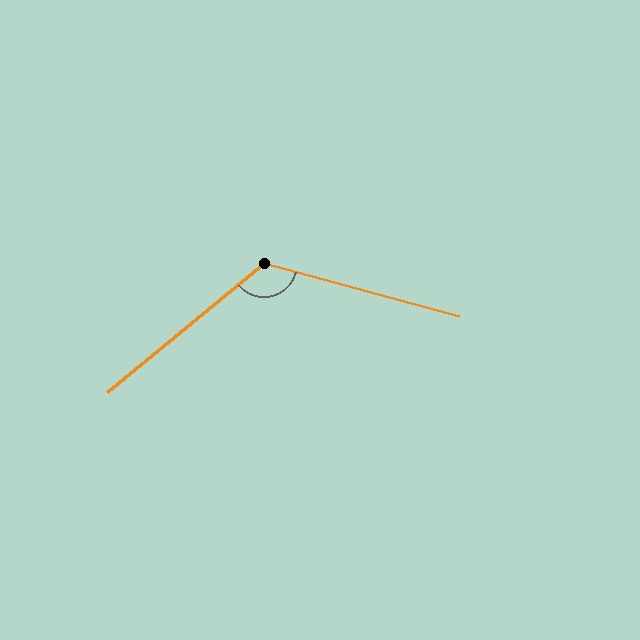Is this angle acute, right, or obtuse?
It is obtuse.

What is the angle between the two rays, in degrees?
Approximately 125 degrees.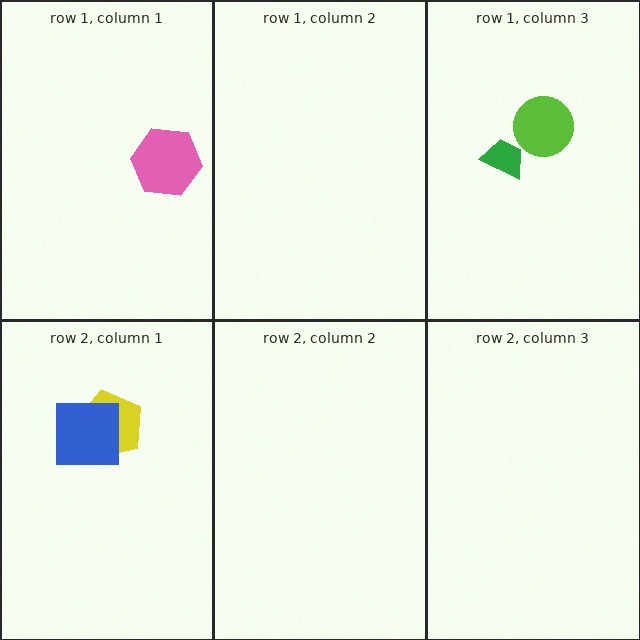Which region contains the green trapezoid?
The row 1, column 3 region.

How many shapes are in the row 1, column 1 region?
1.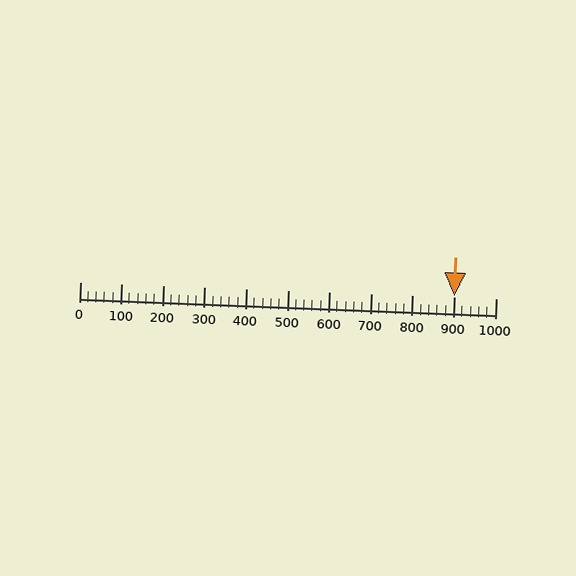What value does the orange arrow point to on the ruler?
The orange arrow points to approximately 900.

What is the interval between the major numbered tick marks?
The major tick marks are spaced 100 units apart.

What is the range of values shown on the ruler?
The ruler shows values from 0 to 1000.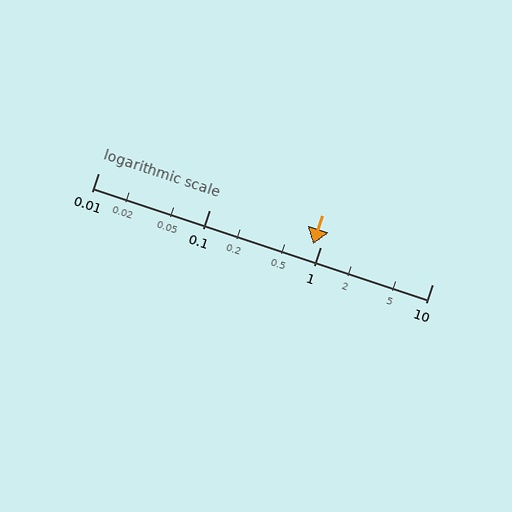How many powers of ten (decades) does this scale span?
The scale spans 3 decades, from 0.01 to 10.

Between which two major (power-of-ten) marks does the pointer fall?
The pointer is between 0.1 and 1.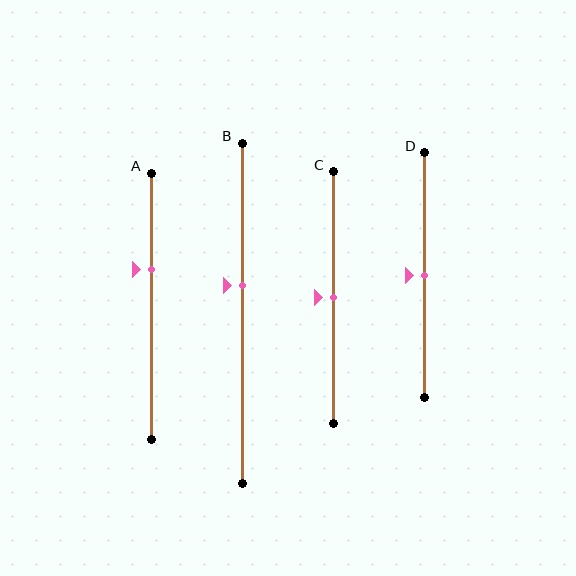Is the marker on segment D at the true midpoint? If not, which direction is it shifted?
Yes, the marker on segment D is at the true midpoint.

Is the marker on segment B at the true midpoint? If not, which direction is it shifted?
No, the marker on segment B is shifted upward by about 8% of the segment length.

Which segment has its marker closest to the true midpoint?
Segment C has its marker closest to the true midpoint.